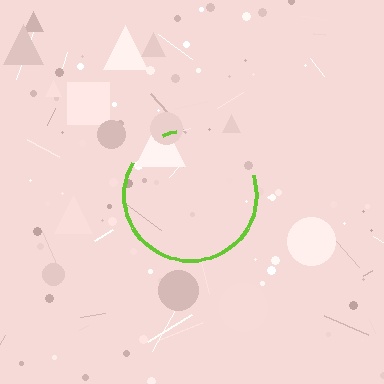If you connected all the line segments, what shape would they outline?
They would outline a circle.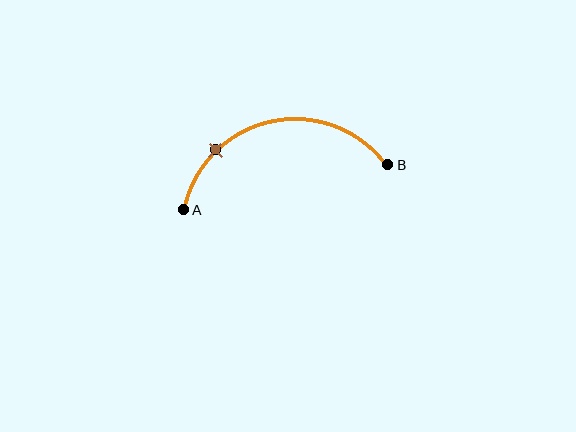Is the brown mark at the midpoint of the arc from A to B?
No. The brown mark lies on the arc but is closer to endpoint A. The arc midpoint would be at the point on the curve equidistant along the arc from both A and B.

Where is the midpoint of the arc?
The arc midpoint is the point on the curve farthest from the straight line joining A and B. It sits above that line.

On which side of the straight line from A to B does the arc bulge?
The arc bulges above the straight line connecting A and B.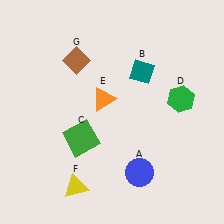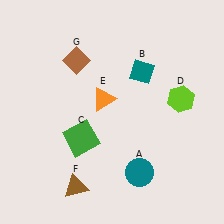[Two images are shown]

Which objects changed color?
A changed from blue to teal. D changed from green to lime. F changed from yellow to brown.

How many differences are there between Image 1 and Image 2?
There are 3 differences between the two images.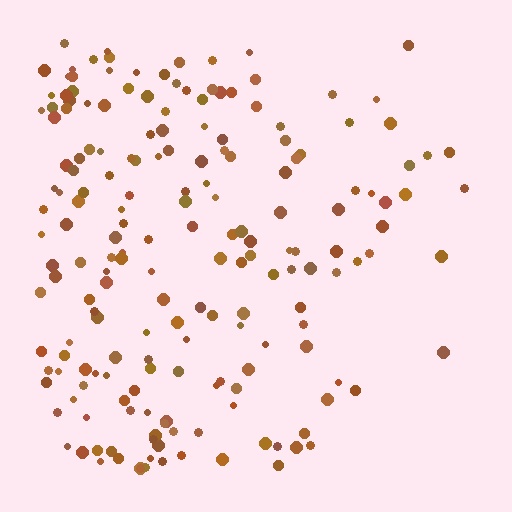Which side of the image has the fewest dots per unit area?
The right.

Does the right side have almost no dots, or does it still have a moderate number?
Still a moderate number, just noticeably fewer than the left.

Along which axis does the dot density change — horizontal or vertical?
Horizontal.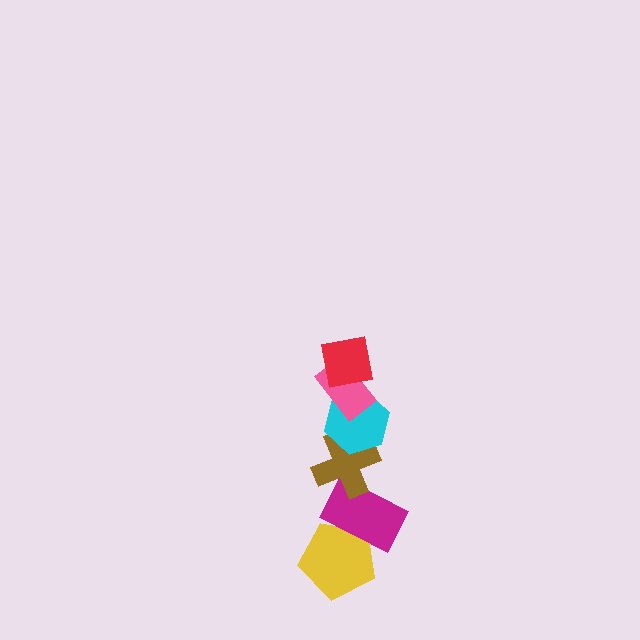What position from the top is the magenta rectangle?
The magenta rectangle is 5th from the top.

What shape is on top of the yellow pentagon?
The magenta rectangle is on top of the yellow pentagon.